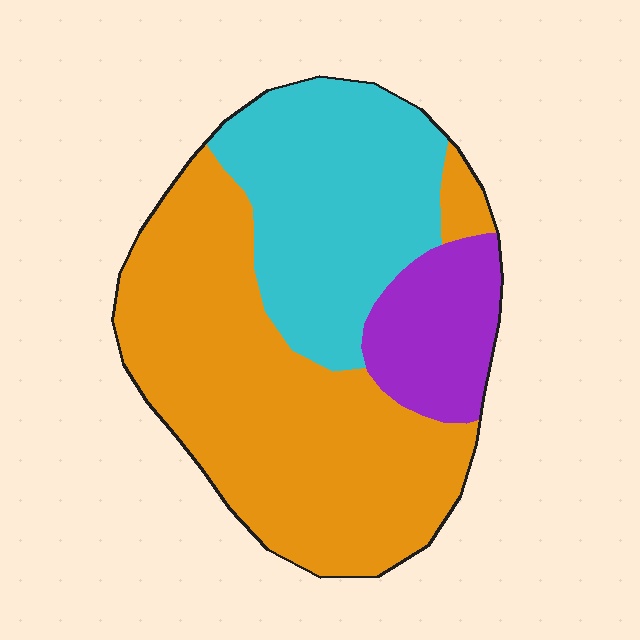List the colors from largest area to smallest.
From largest to smallest: orange, cyan, purple.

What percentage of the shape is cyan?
Cyan takes up about one third (1/3) of the shape.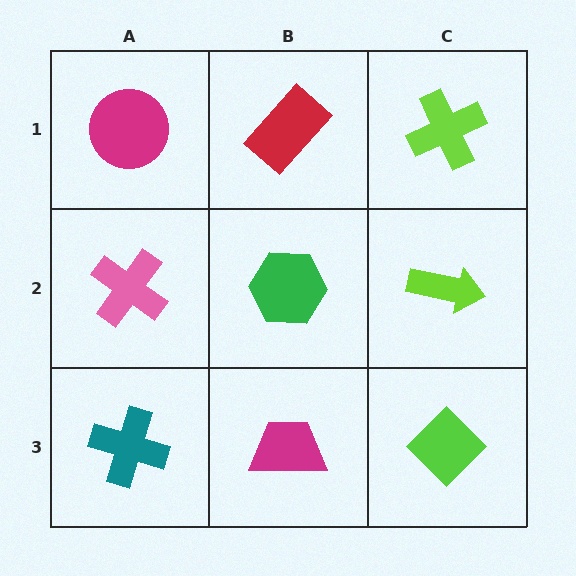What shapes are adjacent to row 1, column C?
A lime arrow (row 2, column C), a red rectangle (row 1, column B).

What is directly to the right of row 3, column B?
A lime diamond.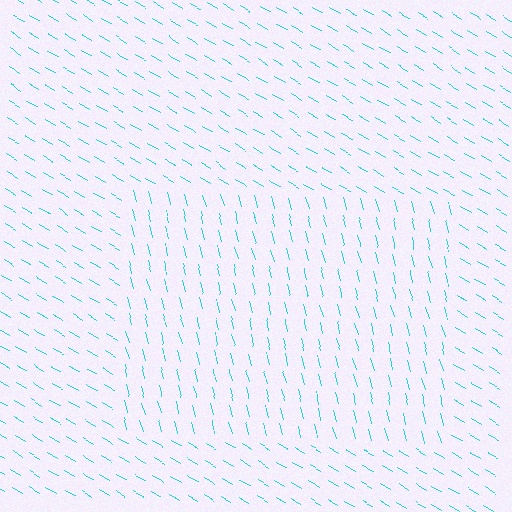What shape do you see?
I see a rectangle.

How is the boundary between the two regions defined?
The boundary is defined purely by a change in line orientation (approximately 45 degrees difference). All lines are the same color and thickness.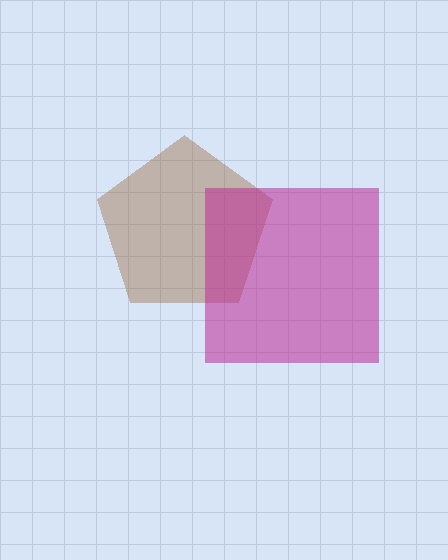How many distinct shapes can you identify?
There are 2 distinct shapes: a brown pentagon, a magenta square.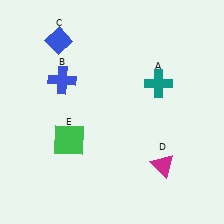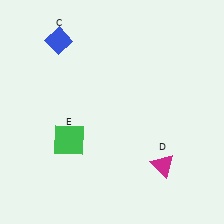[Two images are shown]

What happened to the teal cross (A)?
The teal cross (A) was removed in Image 2. It was in the top-right area of Image 1.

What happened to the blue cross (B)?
The blue cross (B) was removed in Image 2. It was in the top-left area of Image 1.